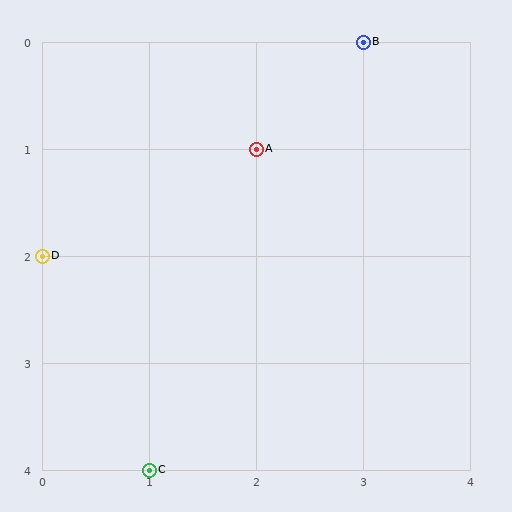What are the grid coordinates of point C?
Point C is at grid coordinates (1, 4).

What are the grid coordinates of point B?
Point B is at grid coordinates (3, 0).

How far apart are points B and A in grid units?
Points B and A are 1 column and 1 row apart (about 1.4 grid units diagonally).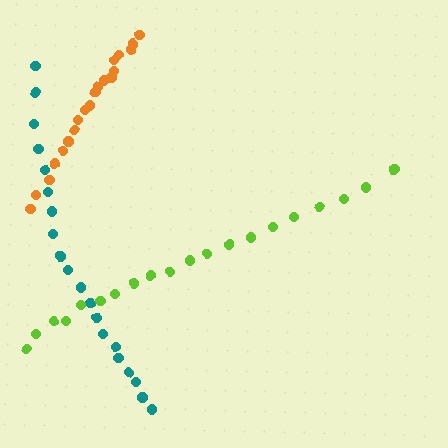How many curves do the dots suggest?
There are 3 distinct paths.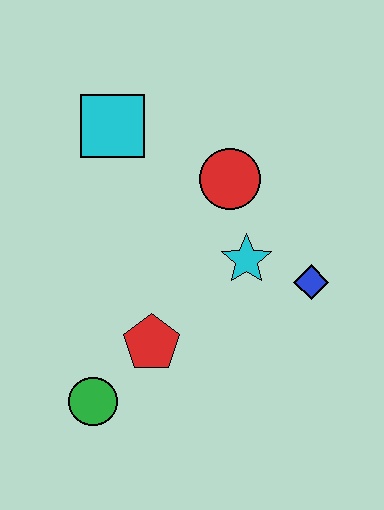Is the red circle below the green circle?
No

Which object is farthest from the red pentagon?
The cyan square is farthest from the red pentagon.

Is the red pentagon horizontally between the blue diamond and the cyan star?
No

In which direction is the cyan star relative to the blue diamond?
The cyan star is to the left of the blue diamond.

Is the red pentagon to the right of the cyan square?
Yes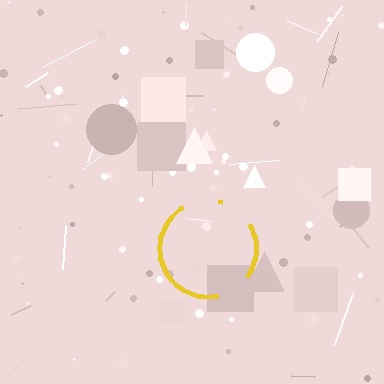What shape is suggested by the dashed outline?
The dashed outline suggests a circle.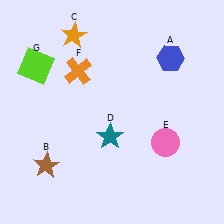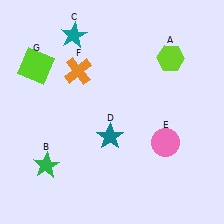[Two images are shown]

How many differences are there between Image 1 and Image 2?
There are 3 differences between the two images.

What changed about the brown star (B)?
In Image 1, B is brown. In Image 2, it changed to green.